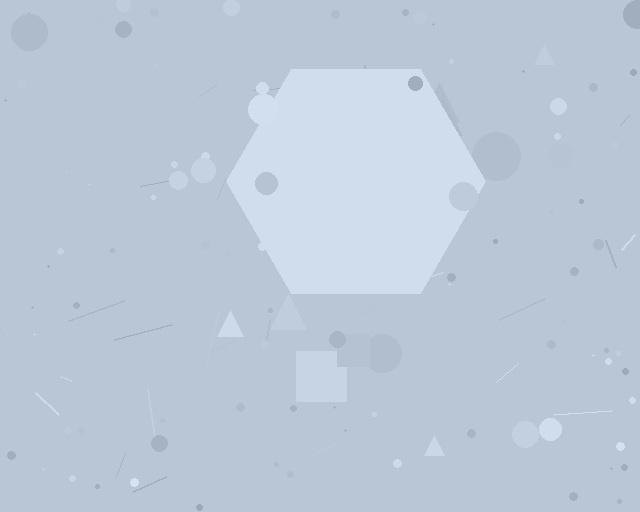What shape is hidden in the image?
A hexagon is hidden in the image.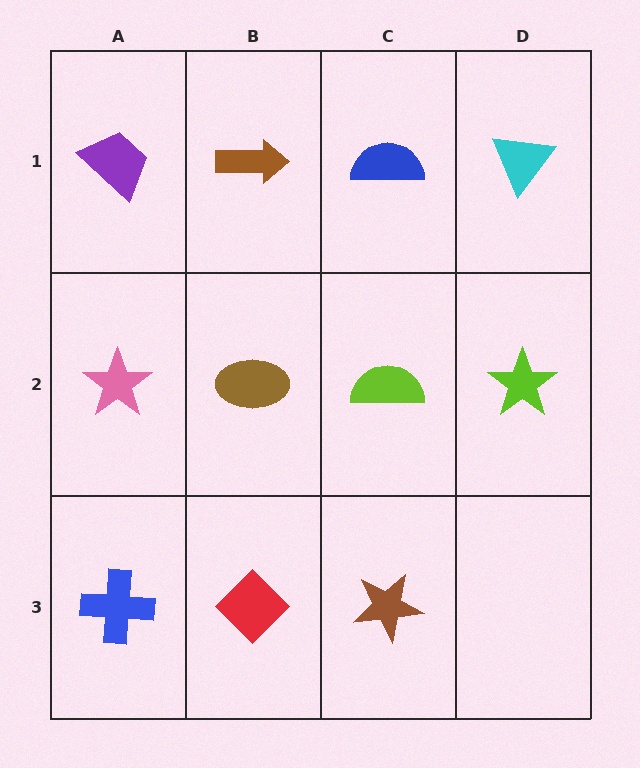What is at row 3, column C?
A brown star.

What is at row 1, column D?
A cyan triangle.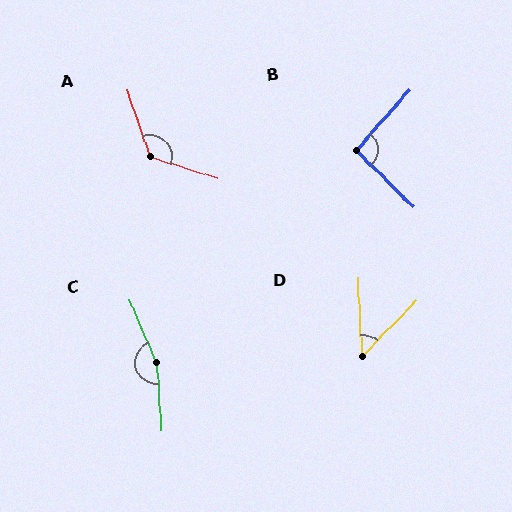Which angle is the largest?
C, at approximately 161 degrees.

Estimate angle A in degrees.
Approximately 126 degrees.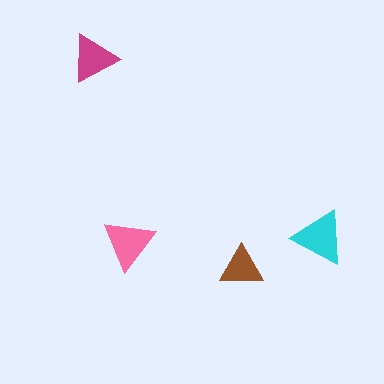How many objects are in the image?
There are 4 objects in the image.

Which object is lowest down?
The brown triangle is bottommost.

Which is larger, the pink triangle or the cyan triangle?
The cyan one.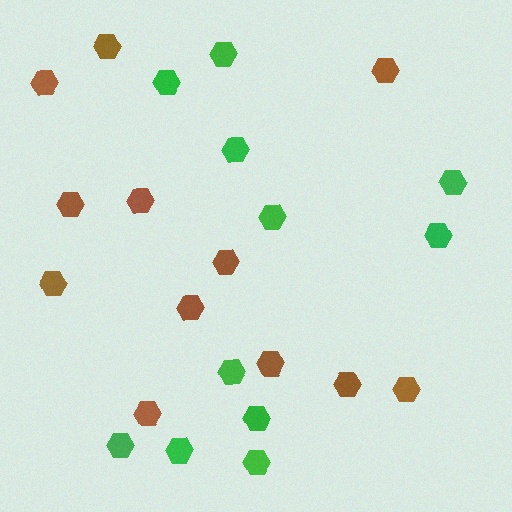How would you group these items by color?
There are 2 groups: one group of brown hexagons (12) and one group of green hexagons (11).